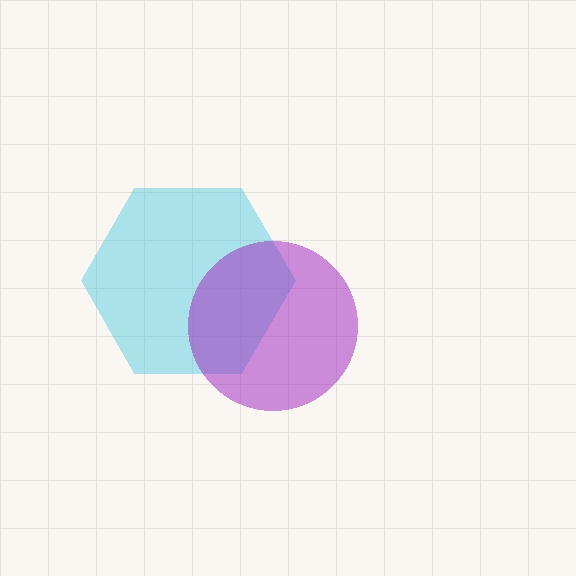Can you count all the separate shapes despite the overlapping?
Yes, there are 2 separate shapes.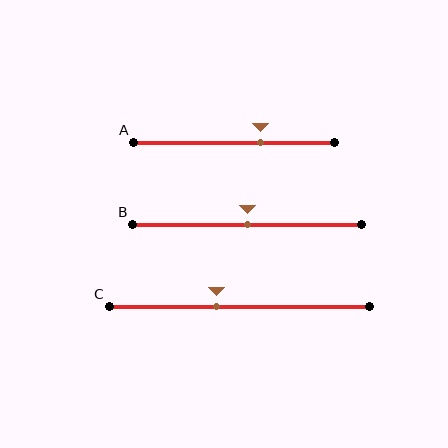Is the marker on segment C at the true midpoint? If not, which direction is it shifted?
No, the marker on segment C is shifted to the left by about 9% of the segment length.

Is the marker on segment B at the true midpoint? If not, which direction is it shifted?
Yes, the marker on segment B is at the true midpoint.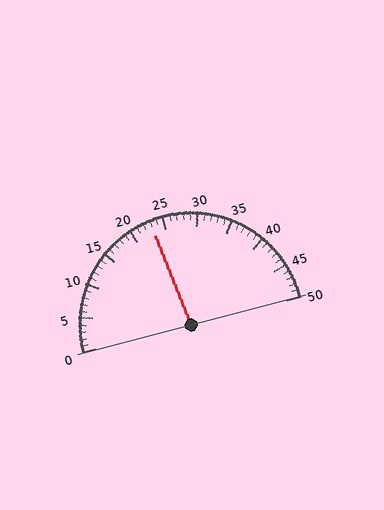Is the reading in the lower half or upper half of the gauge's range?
The reading is in the lower half of the range (0 to 50).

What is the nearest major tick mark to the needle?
The nearest major tick mark is 25.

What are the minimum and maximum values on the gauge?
The gauge ranges from 0 to 50.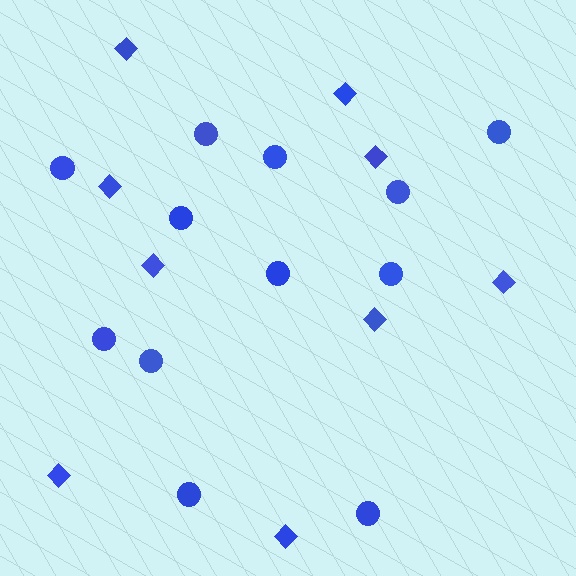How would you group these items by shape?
There are 2 groups: one group of diamonds (9) and one group of circles (12).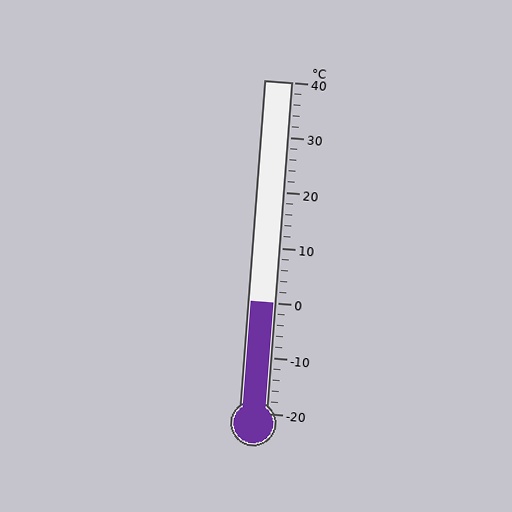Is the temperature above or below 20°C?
The temperature is below 20°C.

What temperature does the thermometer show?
The thermometer shows approximately 0°C.